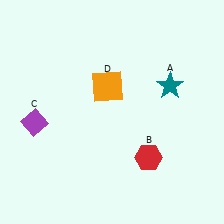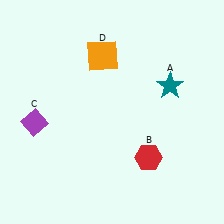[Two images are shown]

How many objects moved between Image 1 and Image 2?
1 object moved between the two images.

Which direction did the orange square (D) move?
The orange square (D) moved up.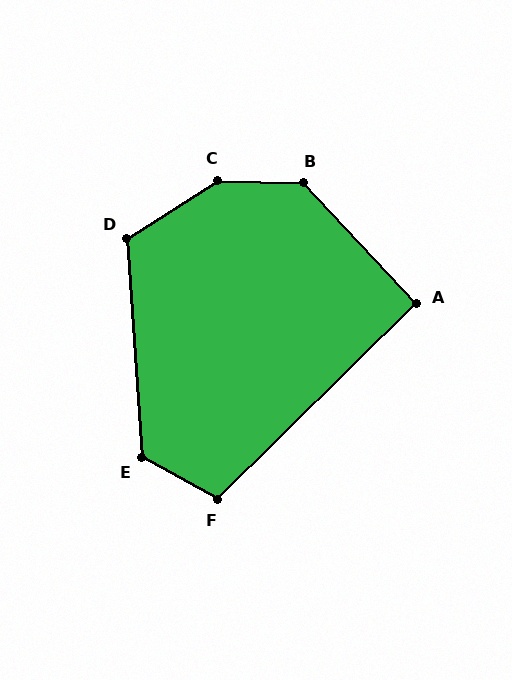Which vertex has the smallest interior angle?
A, at approximately 92 degrees.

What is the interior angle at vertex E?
Approximately 123 degrees (obtuse).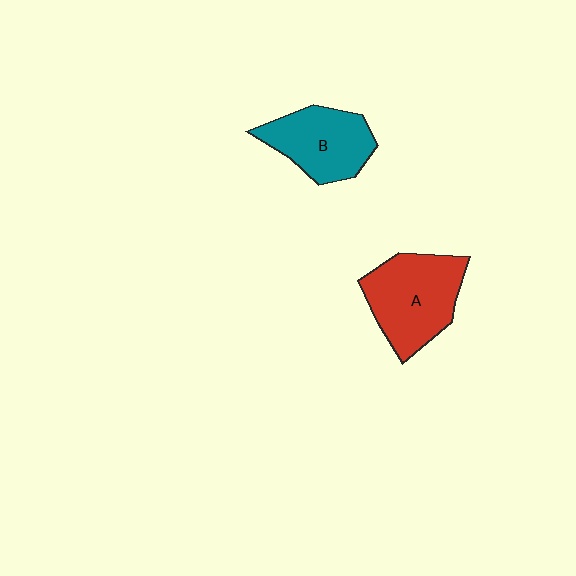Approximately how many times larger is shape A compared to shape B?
Approximately 1.2 times.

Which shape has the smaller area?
Shape B (teal).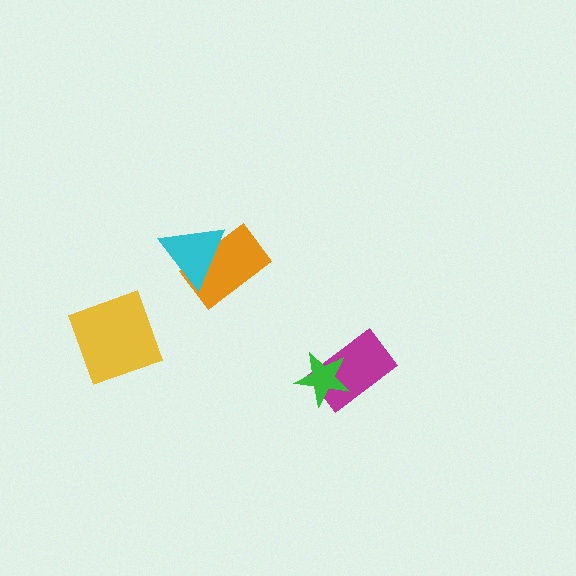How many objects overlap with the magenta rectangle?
1 object overlaps with the magenta rectangle.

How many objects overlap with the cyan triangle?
1 object overlaps with the cyan triangle.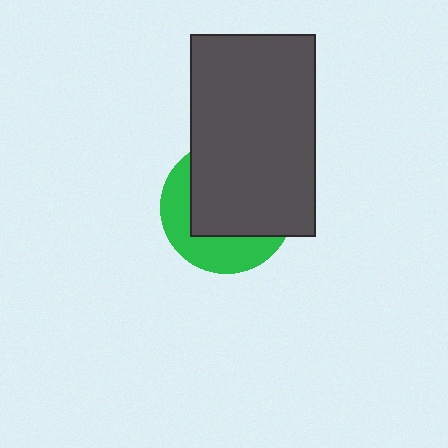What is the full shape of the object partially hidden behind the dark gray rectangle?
The partially hidden object is a green circle.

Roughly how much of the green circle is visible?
A small part of it is visible (roughly 36%).